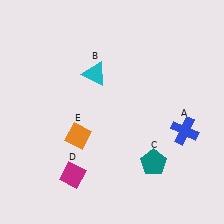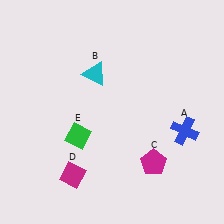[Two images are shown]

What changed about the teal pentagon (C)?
In Image 1, C is teal. In Image 2, it changed to magenta.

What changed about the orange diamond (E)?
In Image 1, E is orange. In Image 2, it changed to green.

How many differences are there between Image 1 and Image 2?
There are 2 differences between the two images.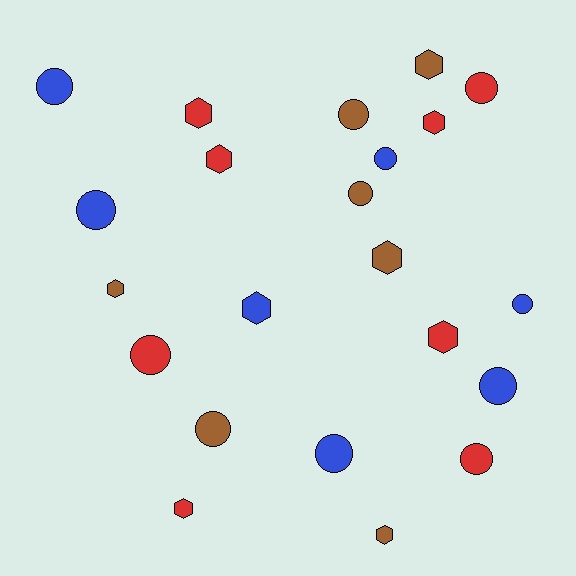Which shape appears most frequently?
Circle, with 12 objects.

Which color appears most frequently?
Red, with 8 objects.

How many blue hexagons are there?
There is 1 blue hexagon.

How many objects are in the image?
There are 22 objects.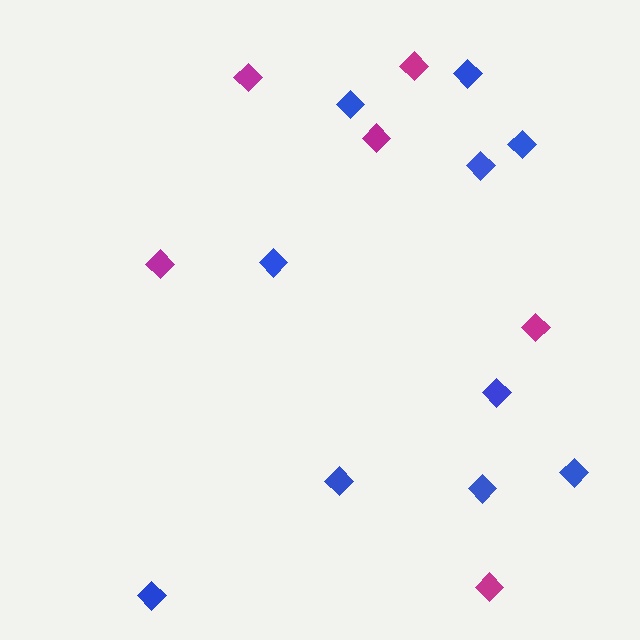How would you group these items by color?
There are 2 groups: one group of magenta diamonds (6) and one group of blue diamonds (10).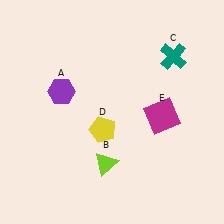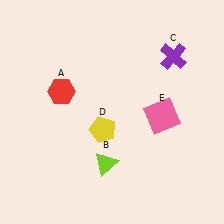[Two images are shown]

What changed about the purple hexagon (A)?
In Image 1, A is purple. In Image 2, it changed to red.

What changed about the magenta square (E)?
In Image 1, E is magenta. In Image 2, it changed to pink.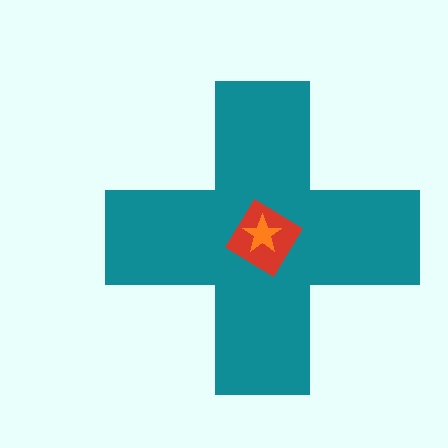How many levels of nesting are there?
3.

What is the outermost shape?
The teal cross.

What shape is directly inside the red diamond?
The orange star.